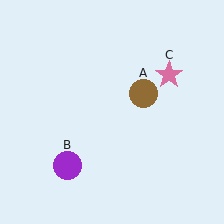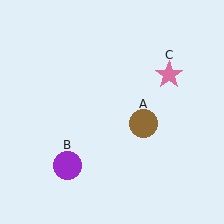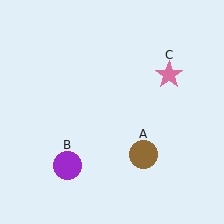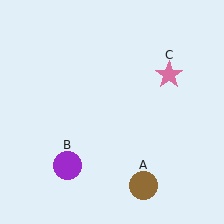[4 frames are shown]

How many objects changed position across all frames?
1 object changed position: brown circle (object A).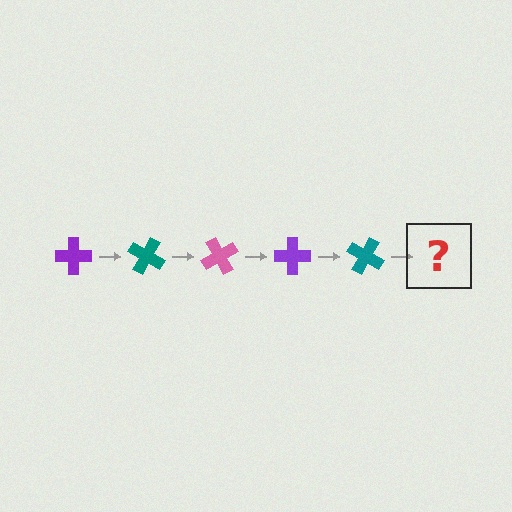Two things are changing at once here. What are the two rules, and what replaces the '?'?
The two rules are that it rotates 30 degrees each step and the color cycles through purple, teal, and pink. The '?' should be a pink cross, rotated 150 degrees from the start.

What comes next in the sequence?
The next element should be a pink cross, rotated 150 degrees from the start.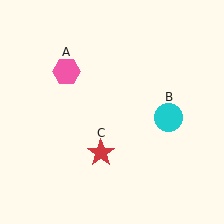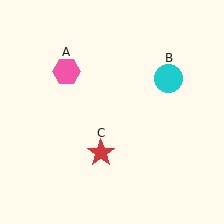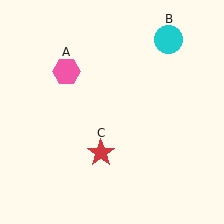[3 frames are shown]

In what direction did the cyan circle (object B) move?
The cyan circle (object B) moved up.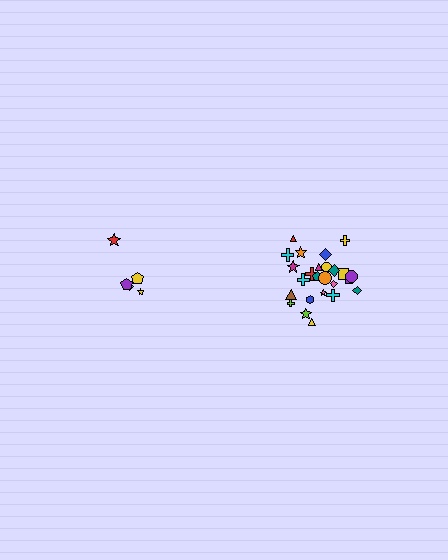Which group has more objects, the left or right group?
The right group.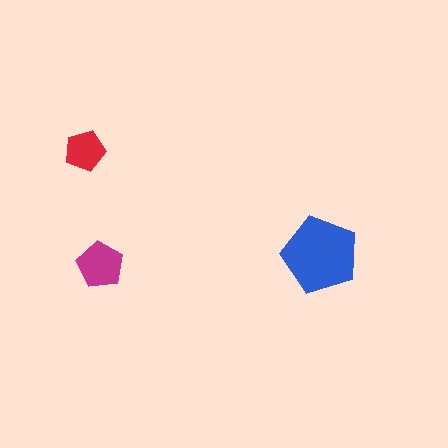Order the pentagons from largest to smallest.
the blue one, the magenta one, the red one.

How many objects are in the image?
There are 3 objects in the image.